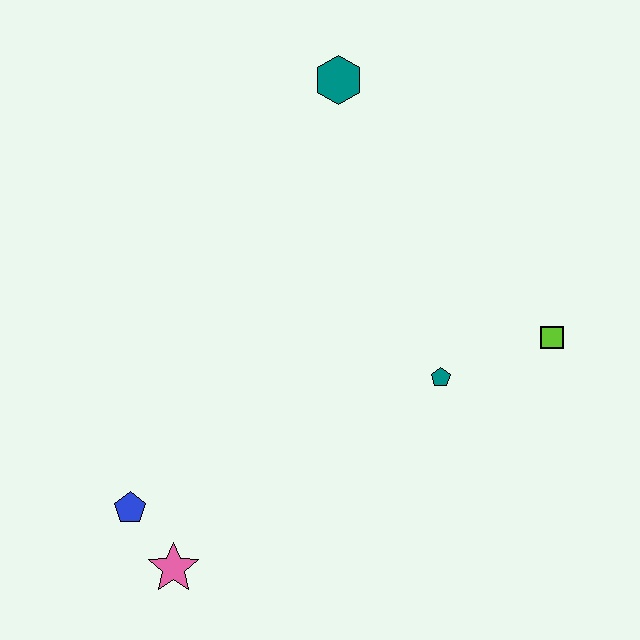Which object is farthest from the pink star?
The teal hexagon is farthest from the pink star.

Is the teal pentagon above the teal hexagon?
No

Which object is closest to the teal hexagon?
The teal pentagon is closest to the teal hexagon.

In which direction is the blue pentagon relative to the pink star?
The blue pentagon is above the pink star.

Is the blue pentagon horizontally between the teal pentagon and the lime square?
No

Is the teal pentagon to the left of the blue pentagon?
No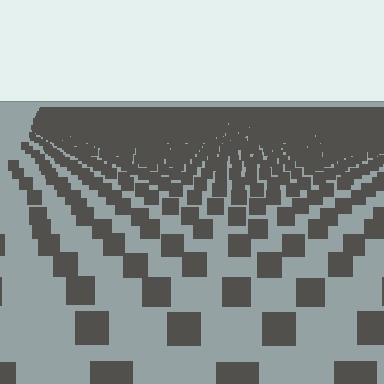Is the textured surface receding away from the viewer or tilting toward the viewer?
The surface is receding away from the viewer. Texture elements get smaller and denser toward the top.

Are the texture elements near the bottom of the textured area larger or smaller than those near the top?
Larger. Near the bottom, elements are closer to the viewer and appear at a bigger on-screen size.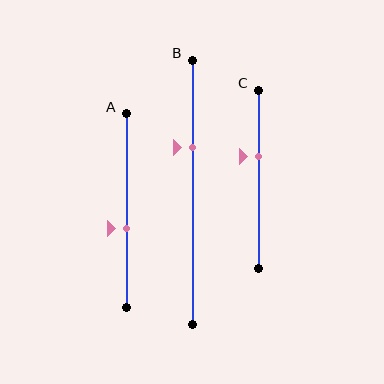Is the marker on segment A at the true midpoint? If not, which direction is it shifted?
No, the marker on segment A is shifted downward by about 9% of the segment length.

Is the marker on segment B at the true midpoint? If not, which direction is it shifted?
No, the marker on segment B is shifted upward by about 17% of the segment length.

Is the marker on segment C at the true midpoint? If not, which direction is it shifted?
No, the marker on segment C is shifted upward by about 13% of the segment length.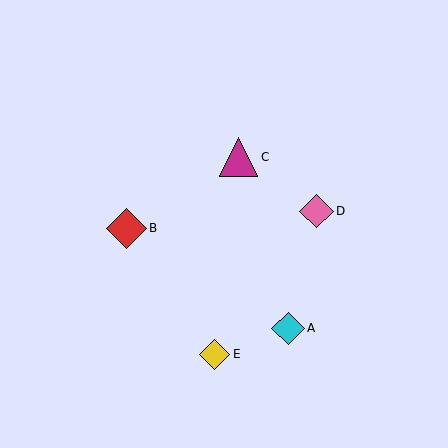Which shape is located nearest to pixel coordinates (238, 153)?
The magenta triangle (labeled C) at (239, 157) is nearest to that location.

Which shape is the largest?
The red diamond (labeled B) is the largest.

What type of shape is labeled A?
Shape A is a cyan diamond.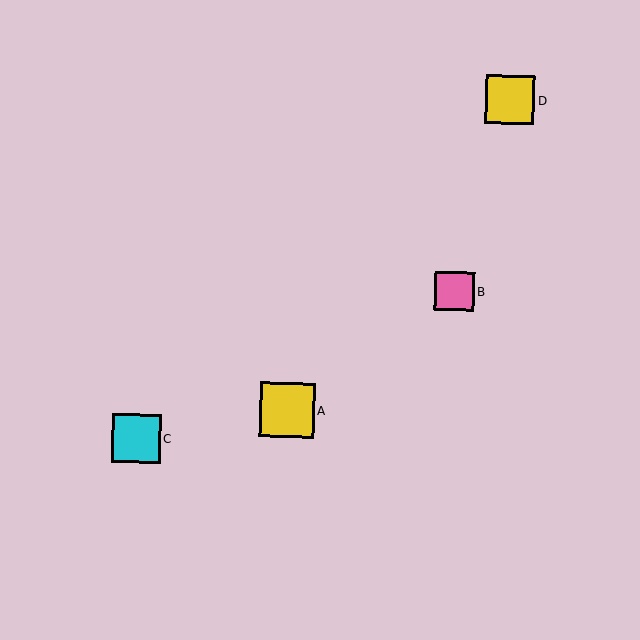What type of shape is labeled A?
Shape A is a yellow square.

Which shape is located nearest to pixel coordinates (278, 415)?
The yellow square (labeled A) at (287, 410) is nearest to that location.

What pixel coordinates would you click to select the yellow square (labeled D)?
Click at (510, 100) to select the yellow square D.